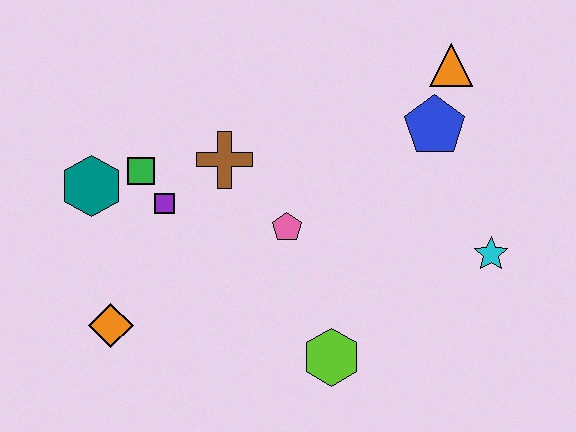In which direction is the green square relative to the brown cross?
The green square is to the left of the brown cross.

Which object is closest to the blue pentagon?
The orange triangle is closest to the blue pentagon.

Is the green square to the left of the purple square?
Yes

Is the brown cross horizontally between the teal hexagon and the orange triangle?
Yes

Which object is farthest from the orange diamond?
The orange triangle is farthest from the orange diamond.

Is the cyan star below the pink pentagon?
Yes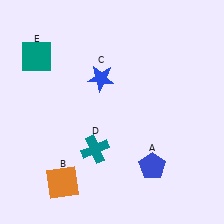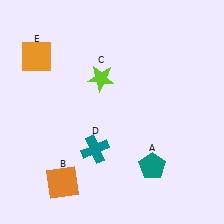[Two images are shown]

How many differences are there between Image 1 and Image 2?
There are 3 differences between the two images.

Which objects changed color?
A changed from blue to teal. C changed from blue to lime. E changed from teal to orange.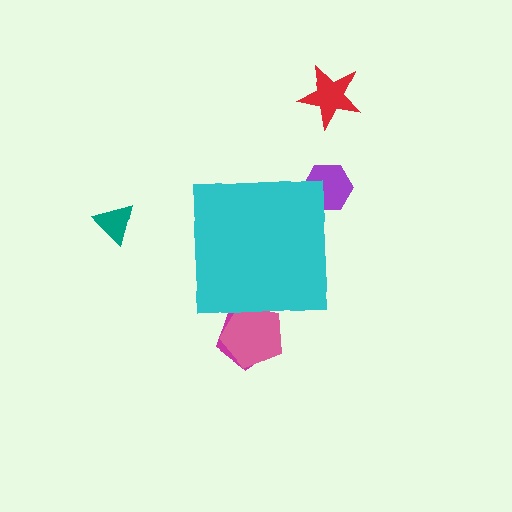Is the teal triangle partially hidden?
No, the teal triangle is fully visible.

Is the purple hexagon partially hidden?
Yes, the purple hexagon is partially hidden behind the cyan square.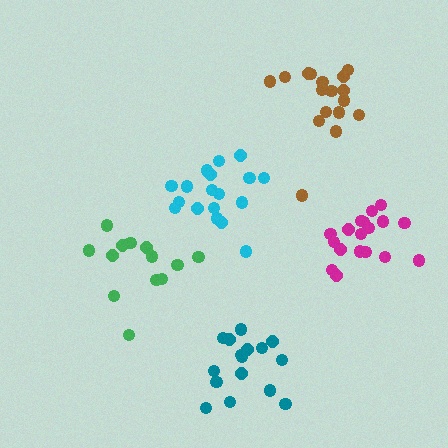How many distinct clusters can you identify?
There are 5 distinct clusters.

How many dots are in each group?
Group 1: 16 dots, Group 2: 17 dots, Group 3: 18 dots, Group 4: 13 dots, Group 5: 18 dots (82 total).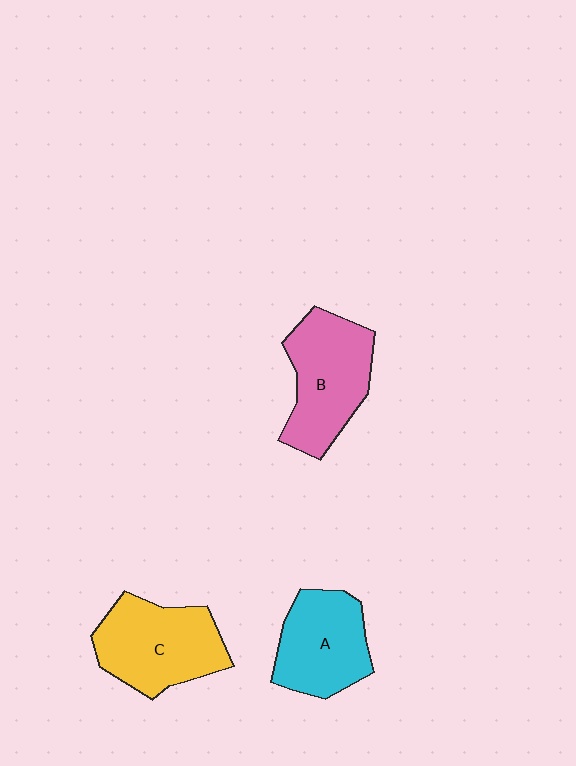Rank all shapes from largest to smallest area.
From largest to smallest: C (yellow), B (pink), A (cyan).